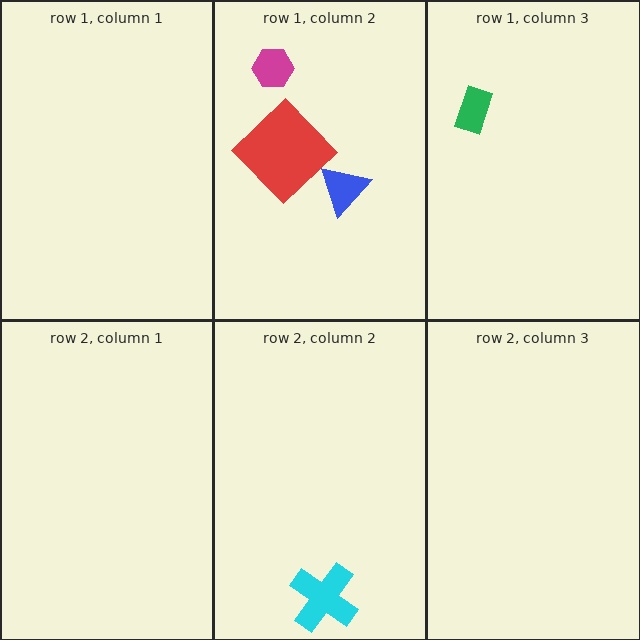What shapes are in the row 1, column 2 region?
The magenta hexagon, the blue triangle, the red diamond.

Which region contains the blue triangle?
The row 1, column 2 region.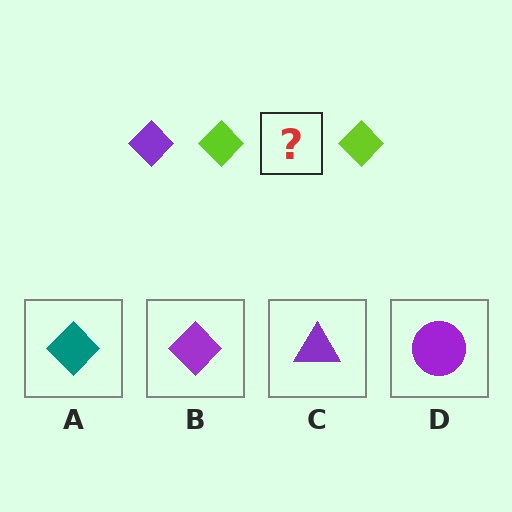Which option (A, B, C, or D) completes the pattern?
B.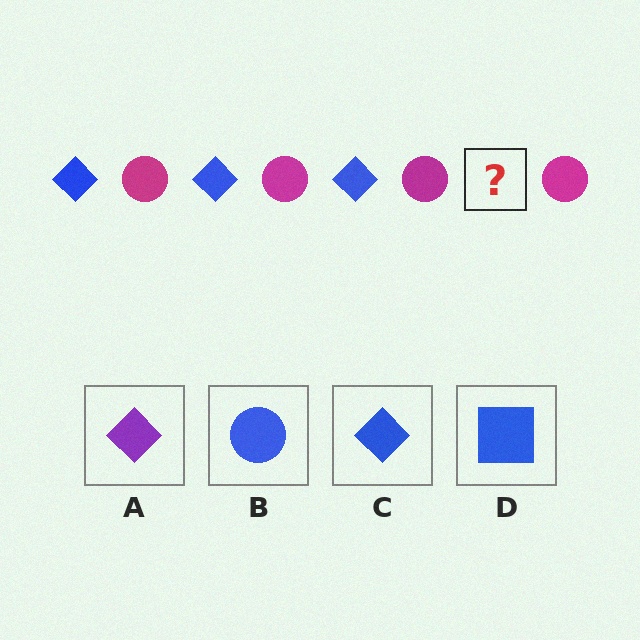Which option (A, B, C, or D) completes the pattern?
C.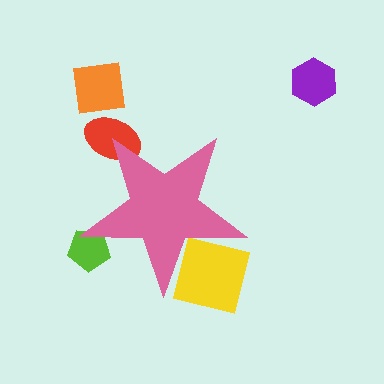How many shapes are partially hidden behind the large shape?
3 shapes are partially hidden.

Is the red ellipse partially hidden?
Yes, the red ellipse is partially hidden behind the pink star.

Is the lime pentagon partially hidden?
Yes, the lime pentagon is partially hidden behind the pink star.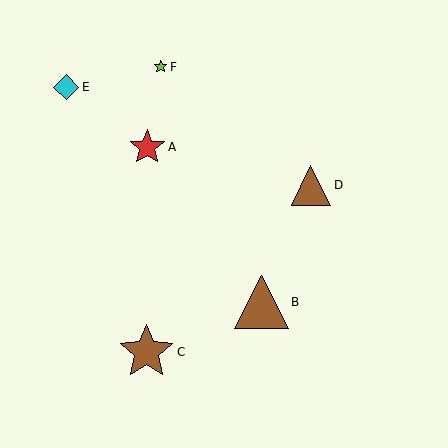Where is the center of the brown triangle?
The center of the brown triangle is at (311, 185).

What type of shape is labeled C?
Shape C is a brown star.